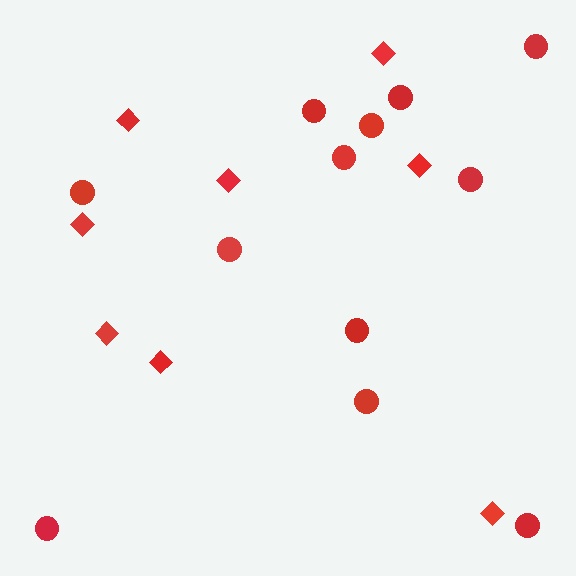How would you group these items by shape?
There are 2 groups: one group of diamonds (8) and one group of circles (12).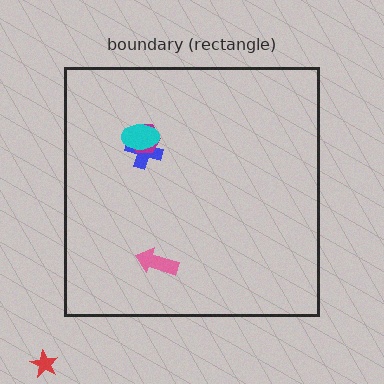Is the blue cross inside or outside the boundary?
Inside.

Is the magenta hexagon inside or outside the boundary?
Inside.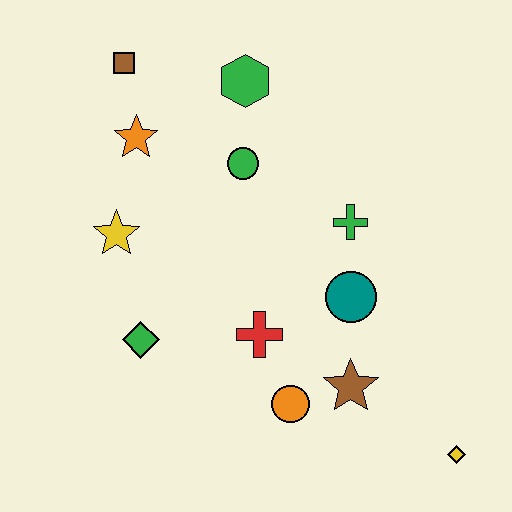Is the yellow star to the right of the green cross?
No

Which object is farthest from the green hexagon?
The yellow diamond is farthest from the green hexagon.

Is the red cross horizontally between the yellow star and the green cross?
Yes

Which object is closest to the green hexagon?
The green circle is closest to the green hexagon.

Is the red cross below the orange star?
Yes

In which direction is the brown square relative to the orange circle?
The brown square is above the orange circle.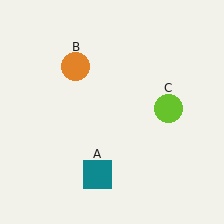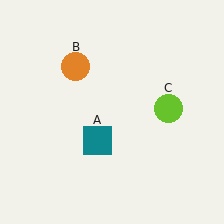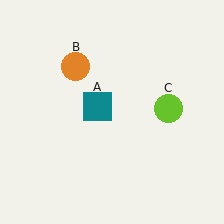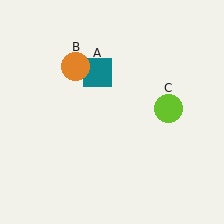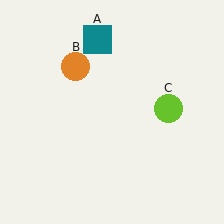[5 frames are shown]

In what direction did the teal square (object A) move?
The teal square (object A) moved up.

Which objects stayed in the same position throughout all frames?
Orange circle (object B) and lime circle (object C) remained stationary.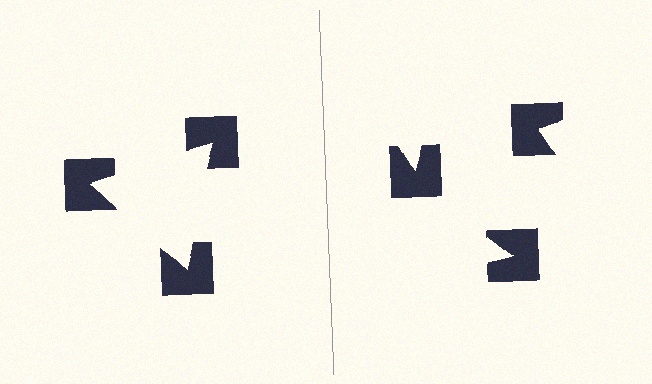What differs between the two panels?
The notched squares are positioned identically on both sides; only the wedge orientations differ. On the left they align to a triangle; on the right they are misaligned.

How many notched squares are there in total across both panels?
6 — 3 on each side.